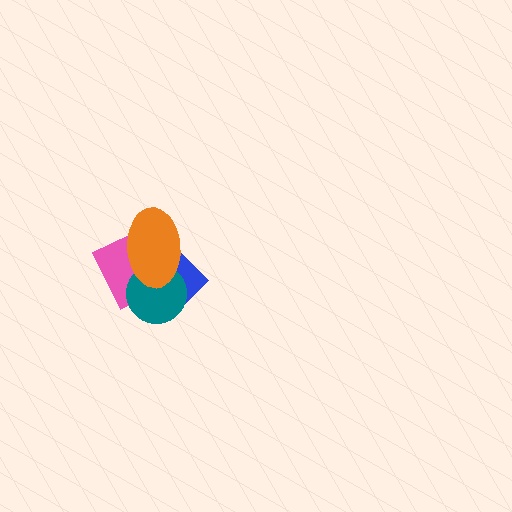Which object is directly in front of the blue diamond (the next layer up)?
The pink diamond is directly in front of the blue diamond.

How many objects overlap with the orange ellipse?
3 objects overlap with the orange ellipse.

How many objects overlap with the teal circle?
3 objects overlap with the teal circle.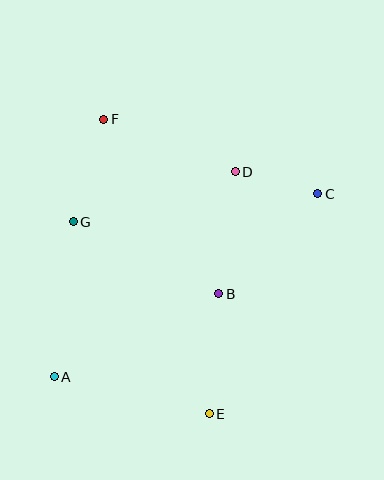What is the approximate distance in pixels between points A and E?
The distance between A and E is approximately 159 pixels.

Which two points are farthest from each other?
Points A and C are farthest from each other.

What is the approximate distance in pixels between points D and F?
The distance between D and F is approximately 142 pixels.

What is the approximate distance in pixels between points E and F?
The distance between E and F is approximately 313 pixels.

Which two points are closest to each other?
Points C and D are closest to each other.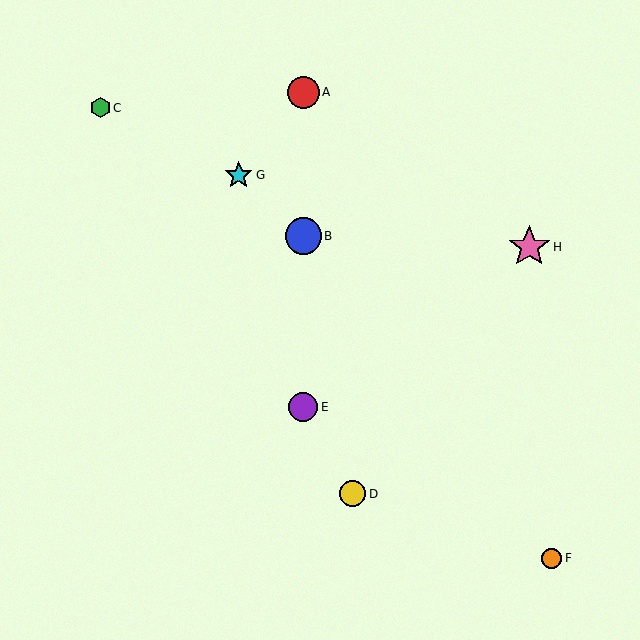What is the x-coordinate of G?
Object G is at x≈239.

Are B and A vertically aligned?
Yes, both are at x≈303.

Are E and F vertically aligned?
No, E is at x≈303 and F is at x≈552.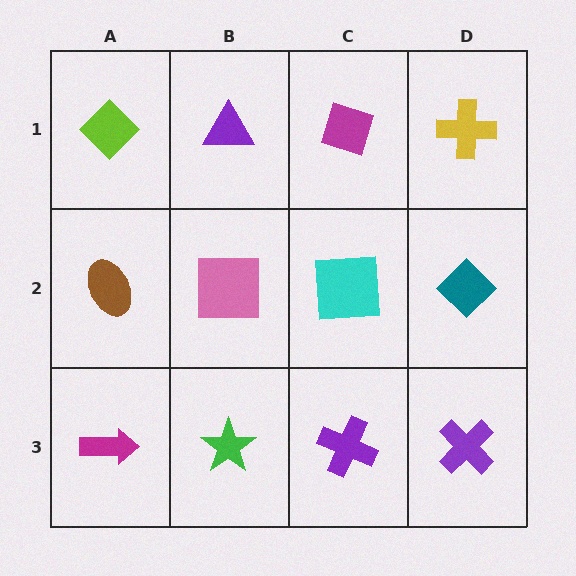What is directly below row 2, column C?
A purple cross.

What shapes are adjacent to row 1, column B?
A pink square (row 2, column B), a lime diamond (row 1, column A), a magenta diamond (row 1, column C).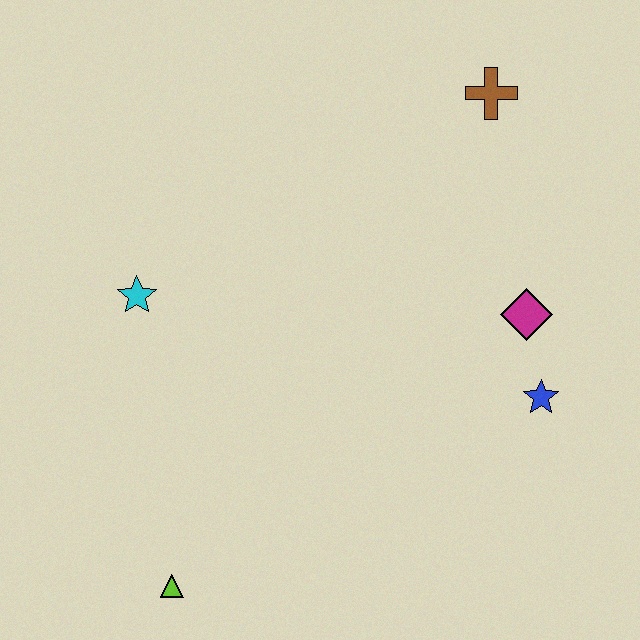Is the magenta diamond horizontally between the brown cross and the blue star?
Yes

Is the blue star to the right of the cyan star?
Yes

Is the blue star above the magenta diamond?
No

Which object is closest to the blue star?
The magenta diamond is closest to the blue star.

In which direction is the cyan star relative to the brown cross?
The cyan star is to the left of the brown cross.